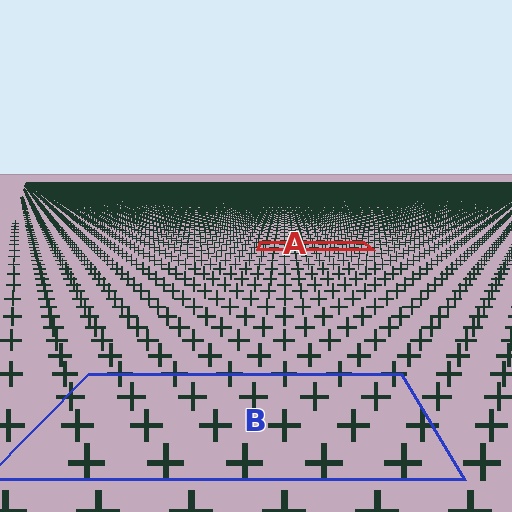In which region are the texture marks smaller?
The texture marks are smaller in region A, because it is farther away.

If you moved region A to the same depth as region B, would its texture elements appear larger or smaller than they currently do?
They would appear larger. At a closer depth, the same texture elements are projected at a bigger on-screen size.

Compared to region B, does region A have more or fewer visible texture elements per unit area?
Region A has more texture elements per unit area — they are packed more densely because it is farther away.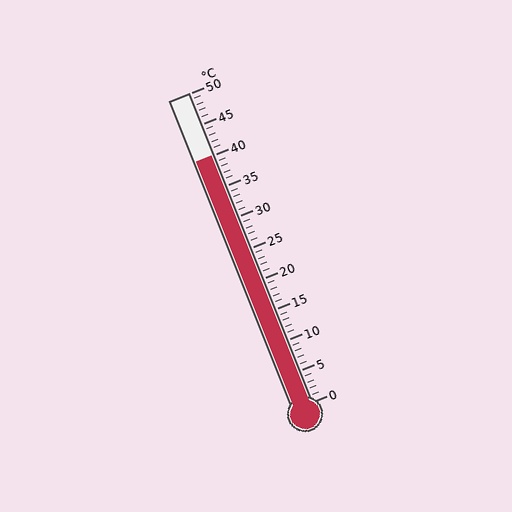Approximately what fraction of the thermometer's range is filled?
The thermometer is filled to approximately 80% of its range.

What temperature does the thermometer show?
The thermometer shows approximately 40°C.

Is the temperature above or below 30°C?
The temperature is above 30°C.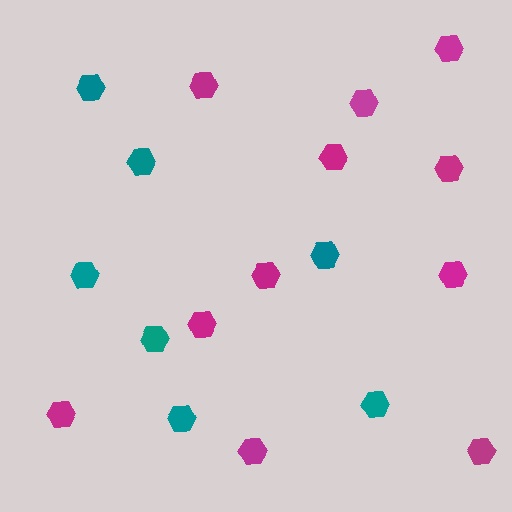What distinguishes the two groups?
There are 2 groups: one group of magenta hexagons (11) and one group of teal hexagons (7).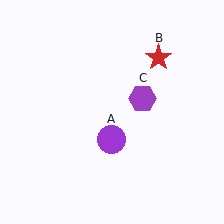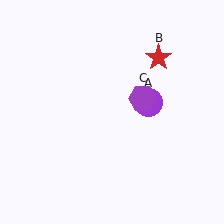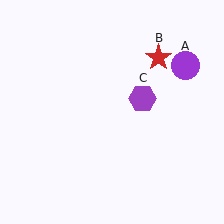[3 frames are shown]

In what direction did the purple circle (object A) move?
The purple circle (object A) moved up and to the right.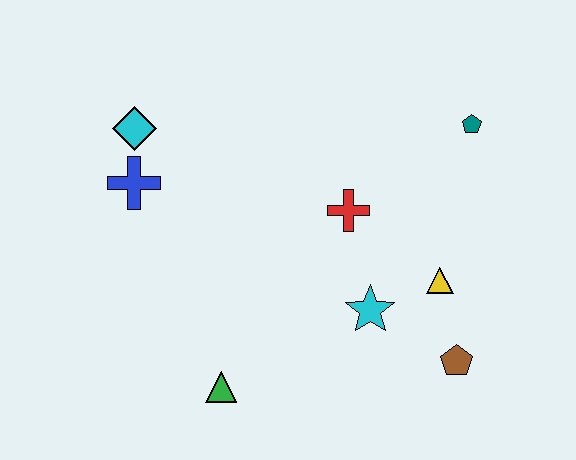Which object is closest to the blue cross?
The cyan diamond is closest to the blue cross.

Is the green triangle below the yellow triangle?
Yes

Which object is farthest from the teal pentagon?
The green triangle is farthest from the teal pentagon.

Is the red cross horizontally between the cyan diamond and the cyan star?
Yes